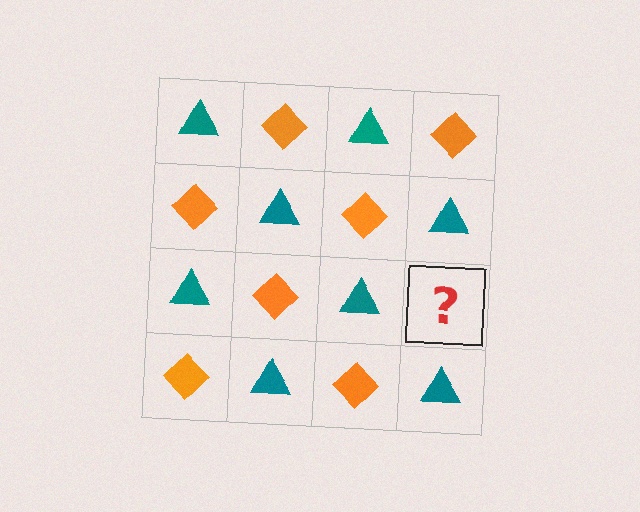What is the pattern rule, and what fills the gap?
The rule is that it alternates teal triangle and orange diamond in a checkerboard pattern. The gap should be filled with an orange diamond.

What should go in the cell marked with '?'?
The missing cell should contain an orange diamond.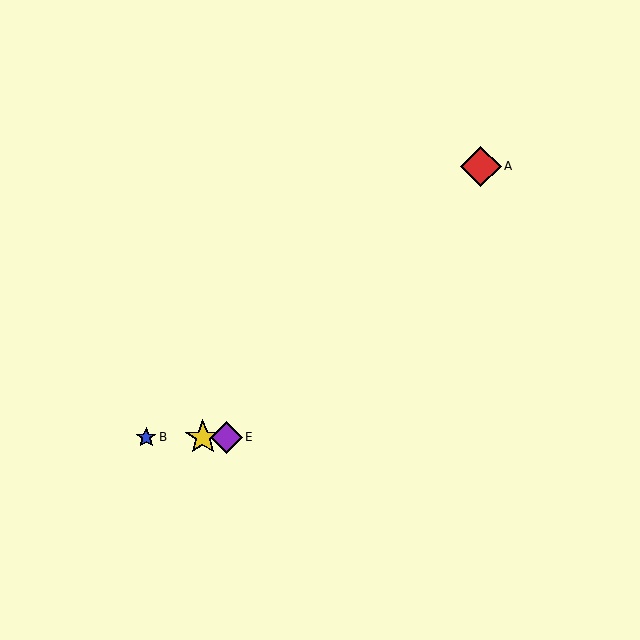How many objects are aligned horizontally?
4 objects (B, C, D, E) are aligned horizontally.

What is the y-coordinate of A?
Object A is at y≈166.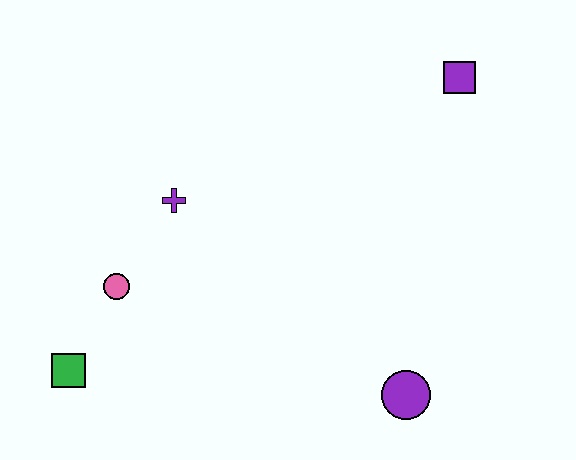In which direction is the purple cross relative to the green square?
The purple cross is above the green square.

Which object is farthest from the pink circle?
The purple square is farthest from the pink circle.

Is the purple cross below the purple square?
Yes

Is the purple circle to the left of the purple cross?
No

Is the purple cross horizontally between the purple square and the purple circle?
No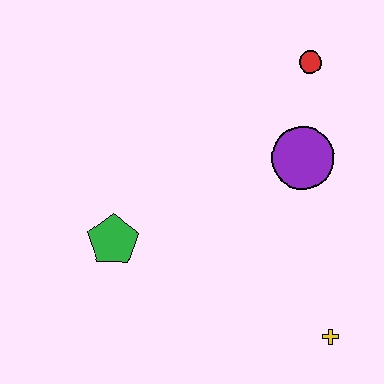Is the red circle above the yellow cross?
Yes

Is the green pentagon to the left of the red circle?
Yes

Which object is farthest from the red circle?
The yellow cross is farthest from the red circle.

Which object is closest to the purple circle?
The red circle is closest to the purple circle.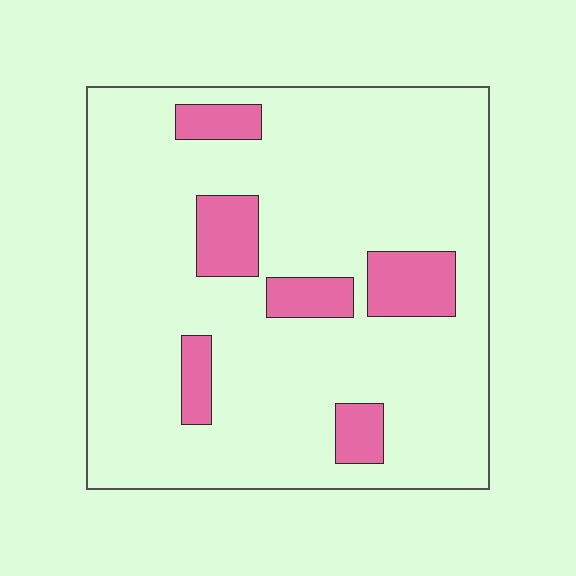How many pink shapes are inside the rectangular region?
6.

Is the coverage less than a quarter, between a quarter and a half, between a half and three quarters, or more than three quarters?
Less than a quarter.